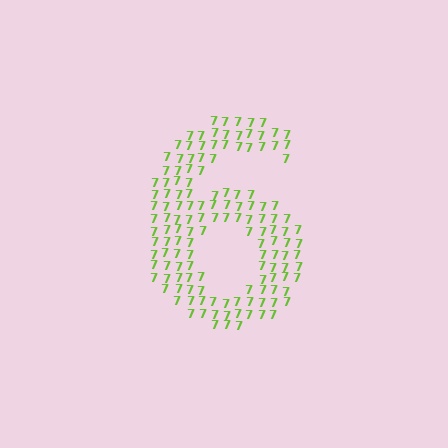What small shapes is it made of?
It is made of small digit 7's.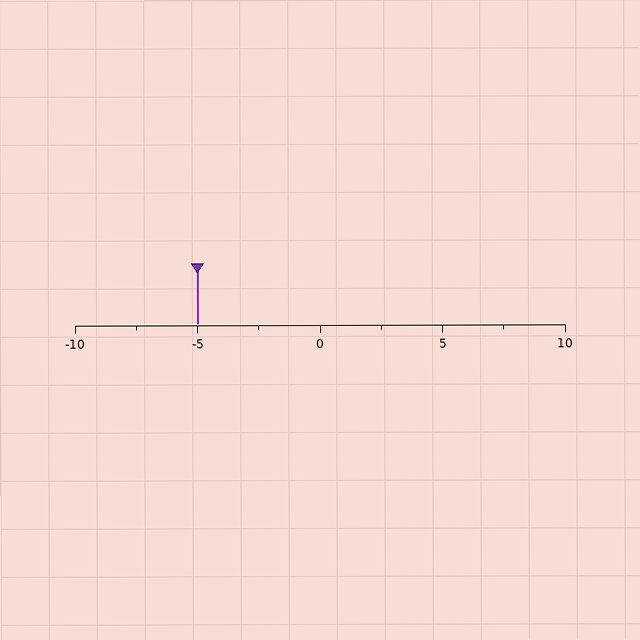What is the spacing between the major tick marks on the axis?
The major ticks are spaced 5 apart.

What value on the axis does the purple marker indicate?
The marker indicates approximately -5.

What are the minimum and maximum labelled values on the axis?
The axis runs from -10 to 10.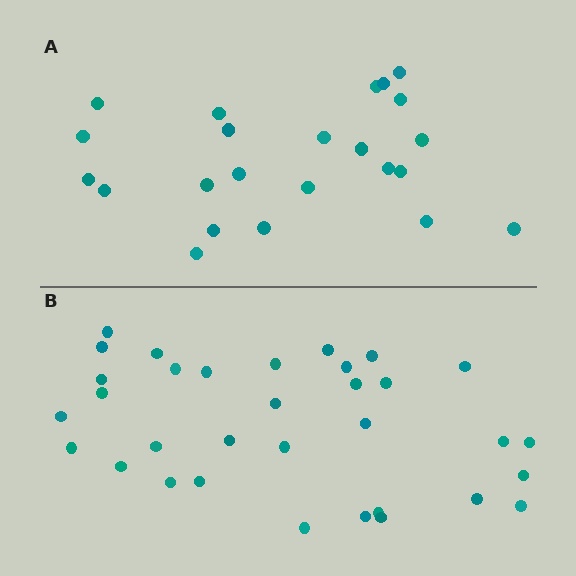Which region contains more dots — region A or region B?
Region B (the bottom region) has more dots.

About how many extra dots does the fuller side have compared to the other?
Region B has roughly 10 or so more dots than region A.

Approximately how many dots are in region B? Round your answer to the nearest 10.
About 30 dots. (The exact count is 33, which rounds to 30.)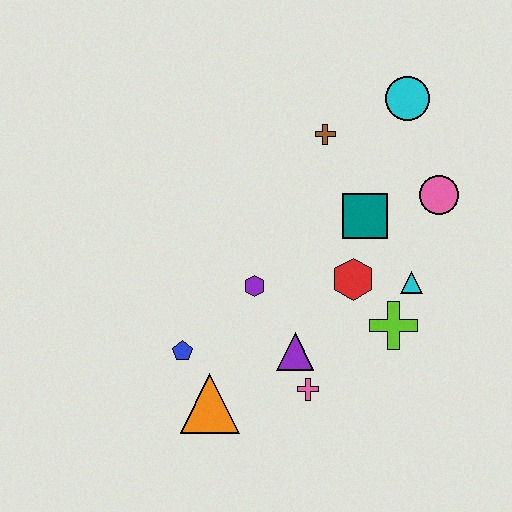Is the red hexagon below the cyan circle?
Yes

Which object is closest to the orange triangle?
The blue pentagon is closest to the orange triangle.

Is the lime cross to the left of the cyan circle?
Yes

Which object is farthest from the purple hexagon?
The cyan circle is farthest from the purple hexagon.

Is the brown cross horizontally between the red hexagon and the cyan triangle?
No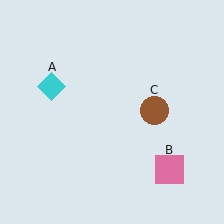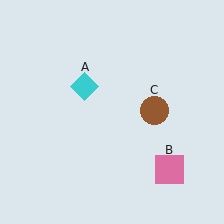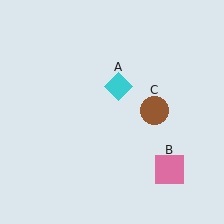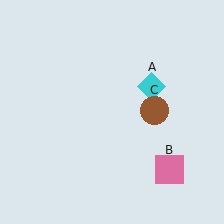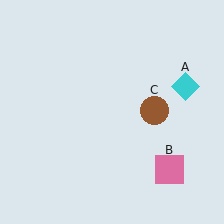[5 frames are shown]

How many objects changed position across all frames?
1 object changed position: cyan diamond (object A).